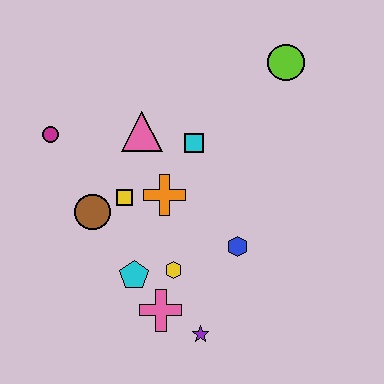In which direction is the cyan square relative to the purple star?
The cyan square is above the purple star.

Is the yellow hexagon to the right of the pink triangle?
Yes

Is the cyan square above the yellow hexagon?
Yes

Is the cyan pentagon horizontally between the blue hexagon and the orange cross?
No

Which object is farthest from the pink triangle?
The purple star is farthest from the pink triangle.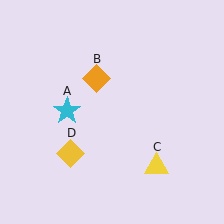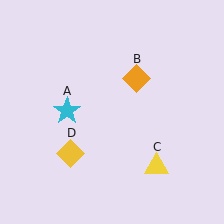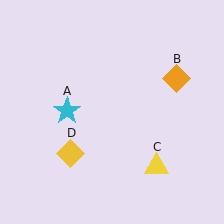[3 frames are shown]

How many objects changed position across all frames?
1 object changed position: orange diamond (object B).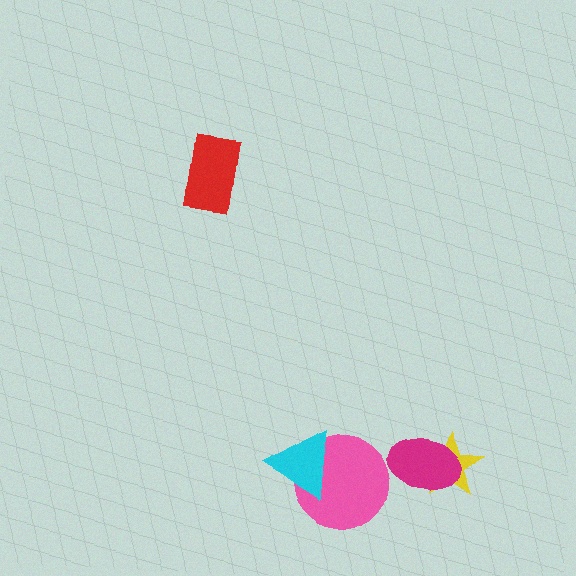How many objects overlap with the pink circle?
1 object overlaps with the pink circle.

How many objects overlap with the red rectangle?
0 objects overlap with the red rectangle.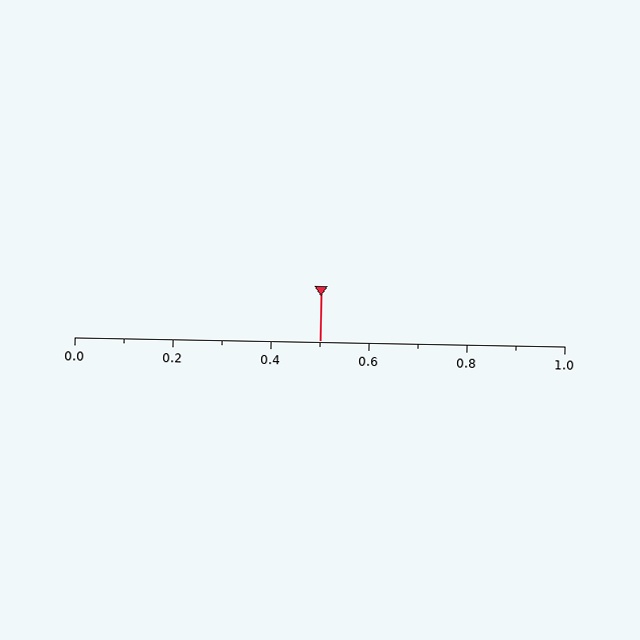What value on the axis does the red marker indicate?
The marker indicates approximately 0.5.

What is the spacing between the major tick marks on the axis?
The major ticks are spaced 0.2 apart.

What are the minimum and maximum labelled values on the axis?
The axis runs from 0.0 to 1.0.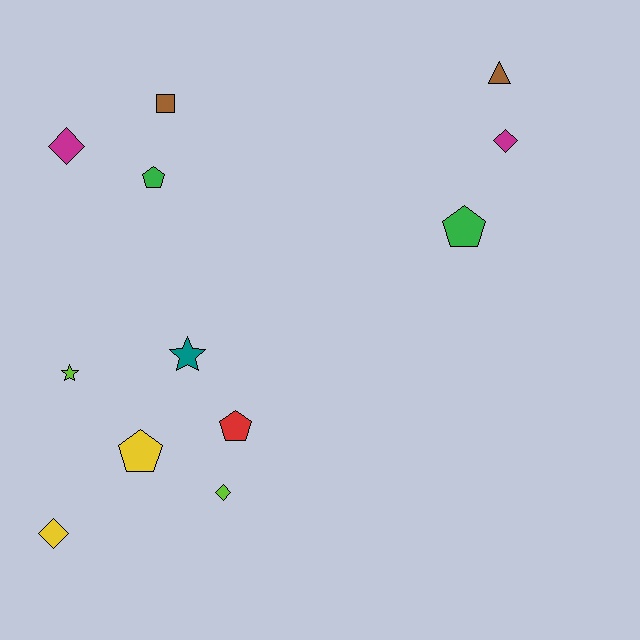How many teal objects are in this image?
There is 1 teal object.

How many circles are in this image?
There are no circles.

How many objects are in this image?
There are 12 objects.